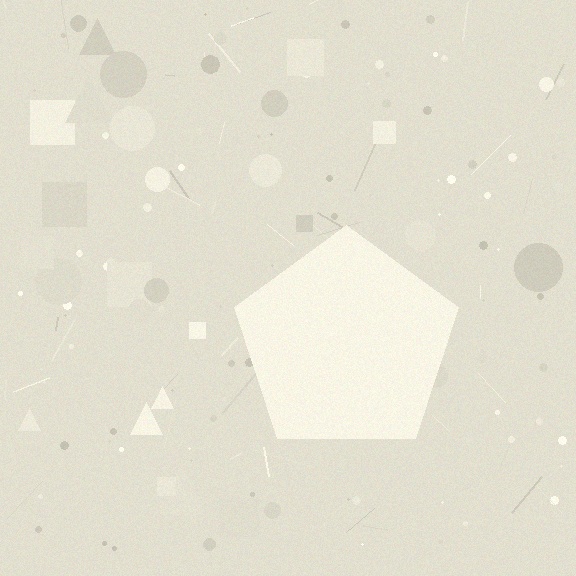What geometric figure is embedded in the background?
A pentagon is embedded in the background.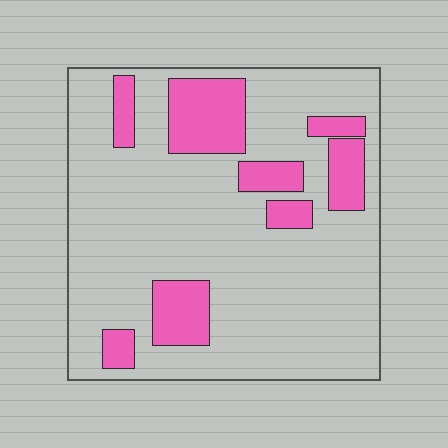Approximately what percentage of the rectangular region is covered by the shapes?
Approximately 20%.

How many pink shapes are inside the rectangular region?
8.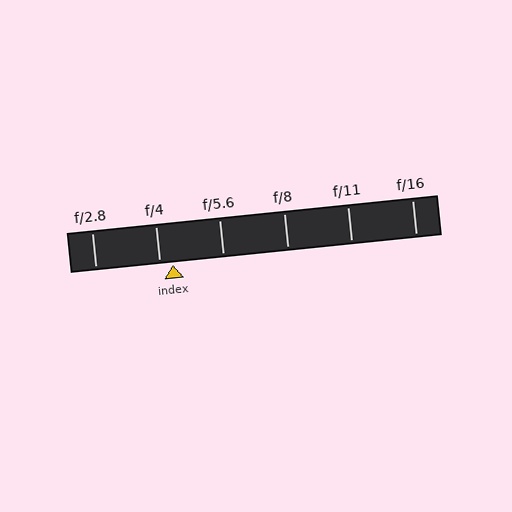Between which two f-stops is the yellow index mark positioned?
The index mark is between f/4 and f/5.6.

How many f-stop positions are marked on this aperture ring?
There are 6 f-stop positions marked.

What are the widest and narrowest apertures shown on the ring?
The widest aperture shown is f/2.8 and the narrowest is f/16.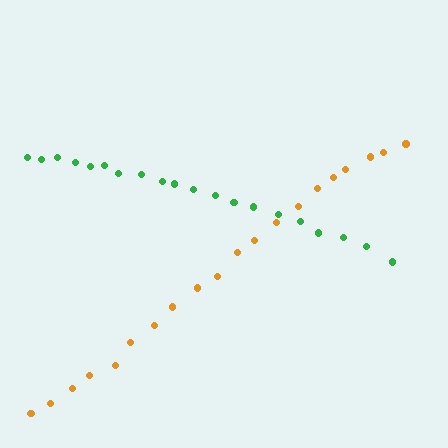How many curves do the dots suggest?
There are 2 distinct paths.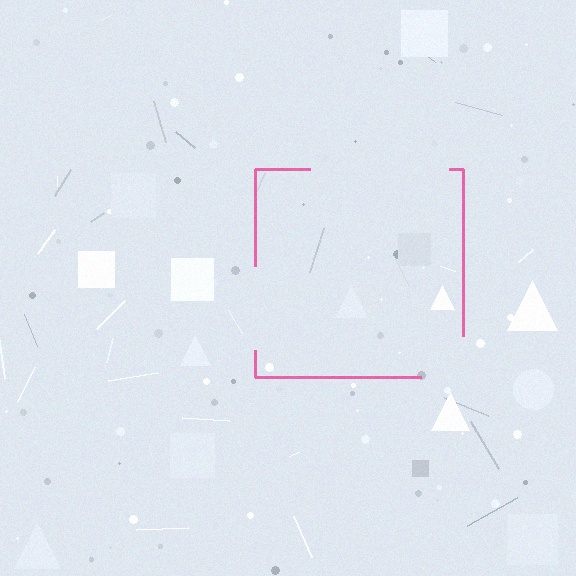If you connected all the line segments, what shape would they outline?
They would outline a square.